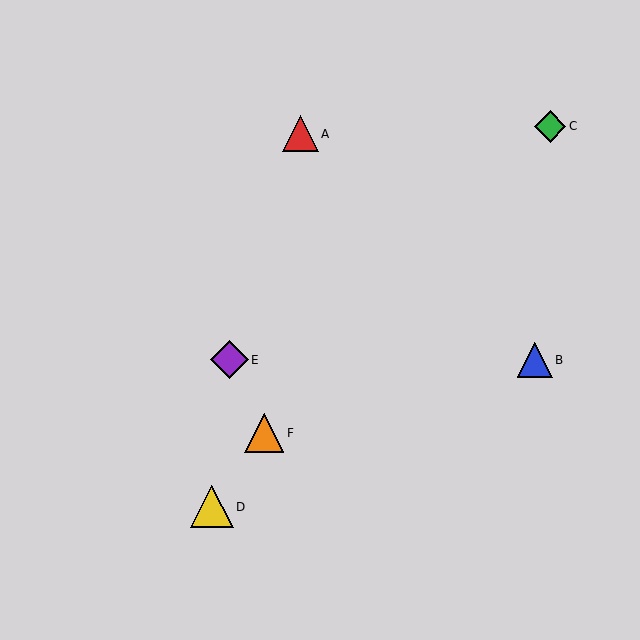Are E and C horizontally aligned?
No, E is at y≈360 and C is at y≈126.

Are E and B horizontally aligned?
Yes, both are at y≈360.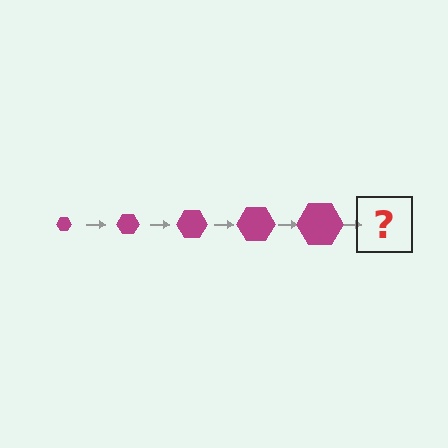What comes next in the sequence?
The next element should be a magenta hexagon, larger than the previous one.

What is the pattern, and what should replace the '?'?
The pattern is that the hexagon gets progressively larger each step. The '?' should be a magenta hexagon, larger than the previous one.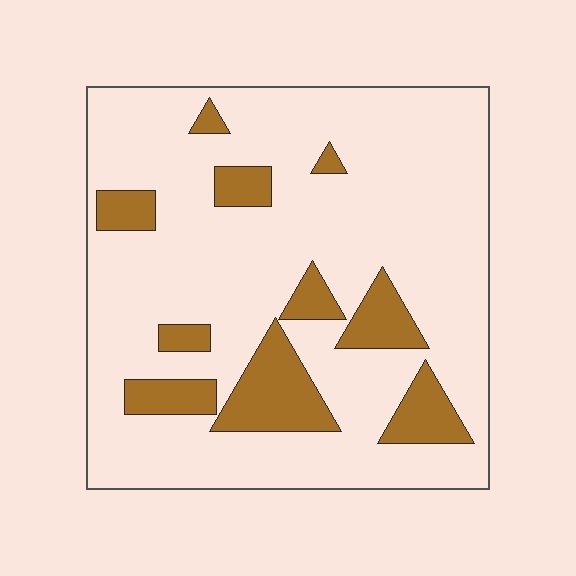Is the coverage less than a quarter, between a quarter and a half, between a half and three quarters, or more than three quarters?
Less than a quarter.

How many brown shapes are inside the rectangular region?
10.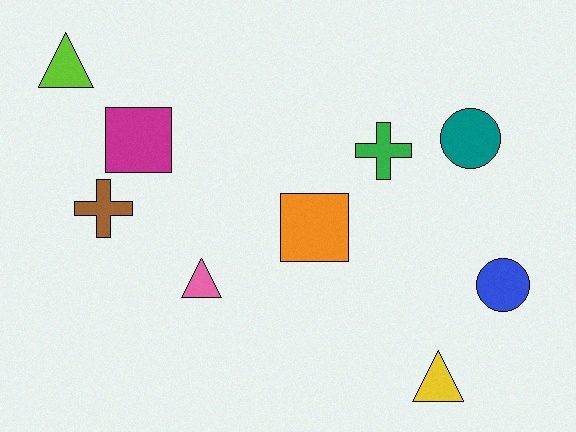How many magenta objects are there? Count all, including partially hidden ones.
There is 1 magenta object.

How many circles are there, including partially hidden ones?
There are 2 circles.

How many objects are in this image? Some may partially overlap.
There are 9 objects.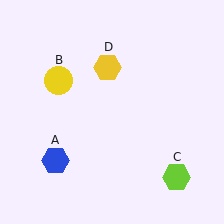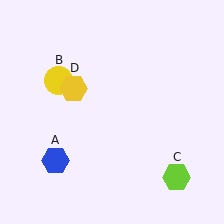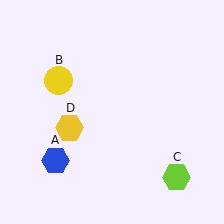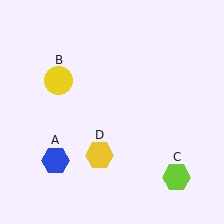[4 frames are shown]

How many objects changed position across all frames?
1 object changed position: yellow hexagon (object D).